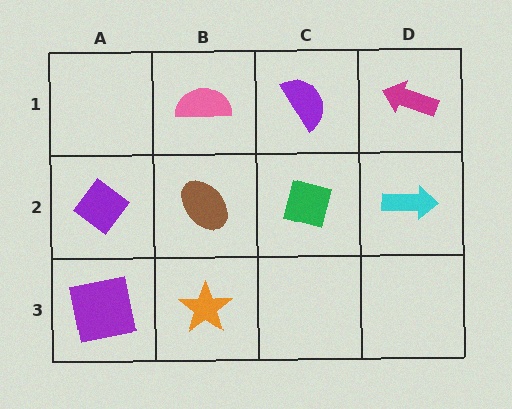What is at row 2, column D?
A cyan arrow.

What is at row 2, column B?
A brown ellipse.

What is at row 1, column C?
A purple semicircle.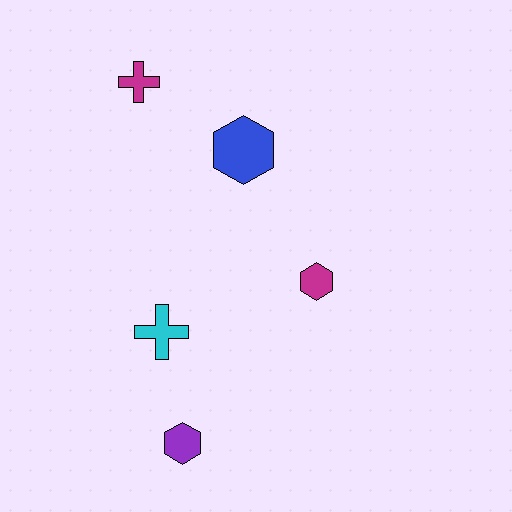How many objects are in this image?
There are 5 objects.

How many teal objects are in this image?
There are no teal objects.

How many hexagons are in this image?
There are 3 hexagons.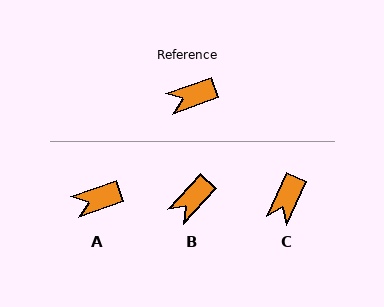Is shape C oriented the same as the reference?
No, it is off by about 45 degrees.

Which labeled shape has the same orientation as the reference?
A.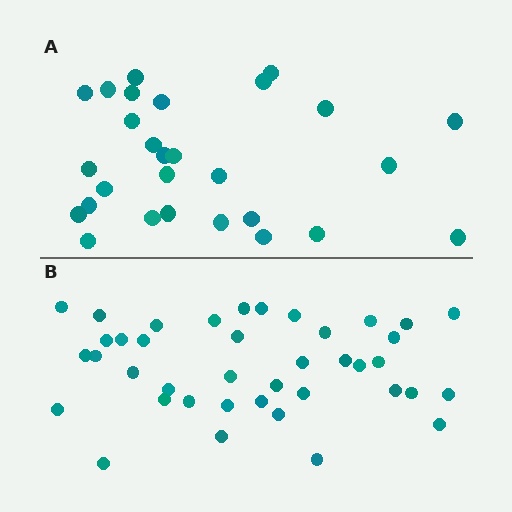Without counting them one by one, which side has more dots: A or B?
Region B (the bottom region) has more dots.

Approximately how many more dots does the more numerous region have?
Region B has roughly 12 or so more dots than region A.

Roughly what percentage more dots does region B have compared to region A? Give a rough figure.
About 45% more.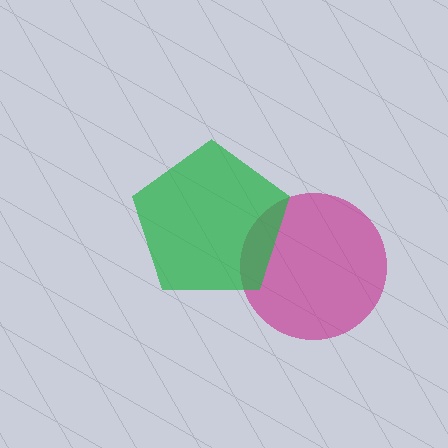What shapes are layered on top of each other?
The layered shapes are: a magenta circle, a green pentagon.